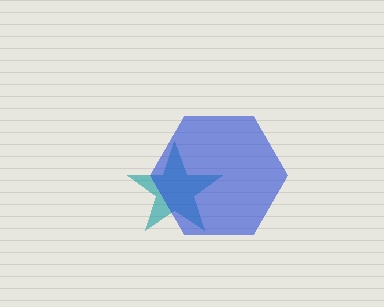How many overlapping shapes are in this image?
There are 2 overlapping shapes in the image.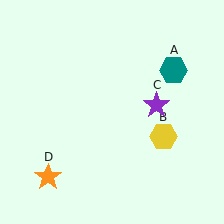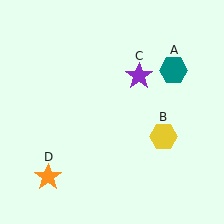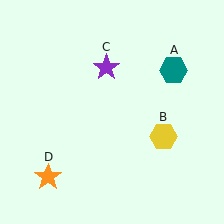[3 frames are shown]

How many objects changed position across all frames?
1 object changed position: purple star (object C).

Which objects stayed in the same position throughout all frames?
Teal hexagon (object A) and yellow hexagon (object B) and orange star (object D) remained stationary.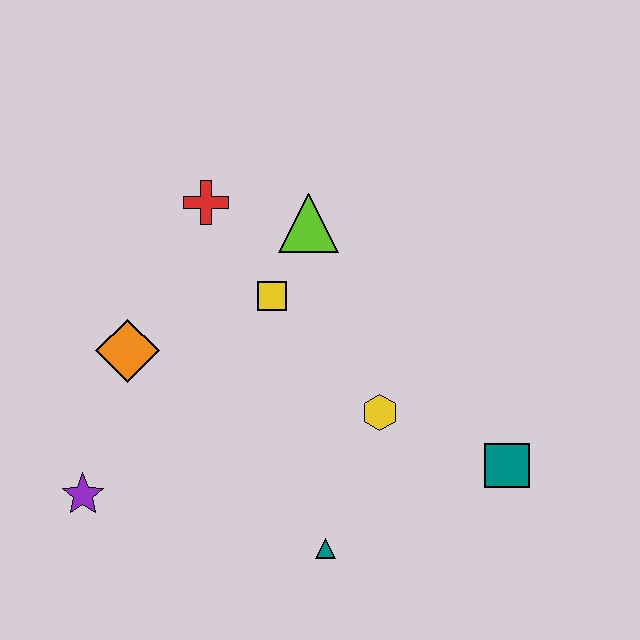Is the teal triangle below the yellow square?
Yes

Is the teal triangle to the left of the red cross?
No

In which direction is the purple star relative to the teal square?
The purple star is to the left of the teal square.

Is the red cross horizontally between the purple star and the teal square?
Yes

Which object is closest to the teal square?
The yellow hexagon is closest to the teal square.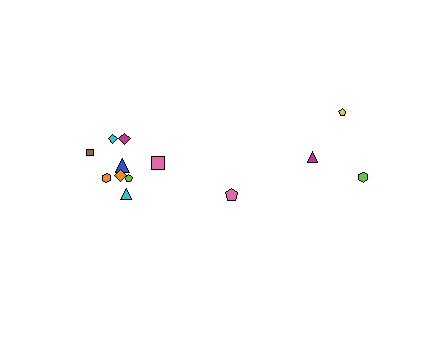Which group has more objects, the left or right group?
The left group.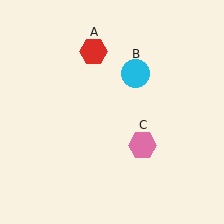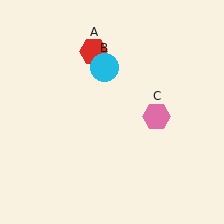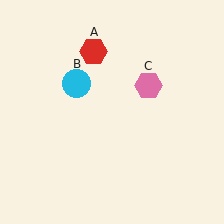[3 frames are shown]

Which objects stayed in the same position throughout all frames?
Red hexagon (object A) remained stationary.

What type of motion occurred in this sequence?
The cyan circle (object B), pink hexagon (object C) rotated counterclockwise around the center of the scene.